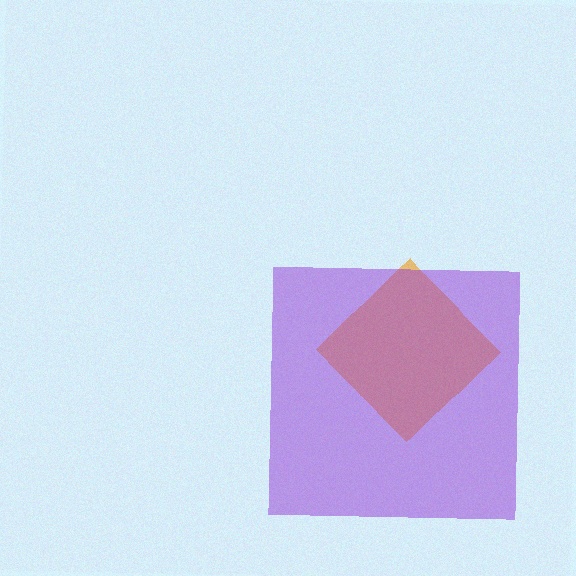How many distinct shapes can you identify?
There are 2 distinct shapes: an orange diamond, a purple square.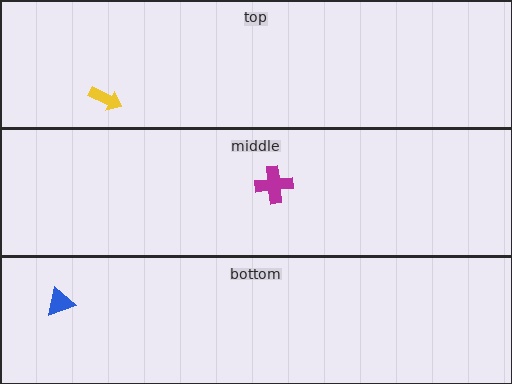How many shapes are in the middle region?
1.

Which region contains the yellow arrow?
The top region.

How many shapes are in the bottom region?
1.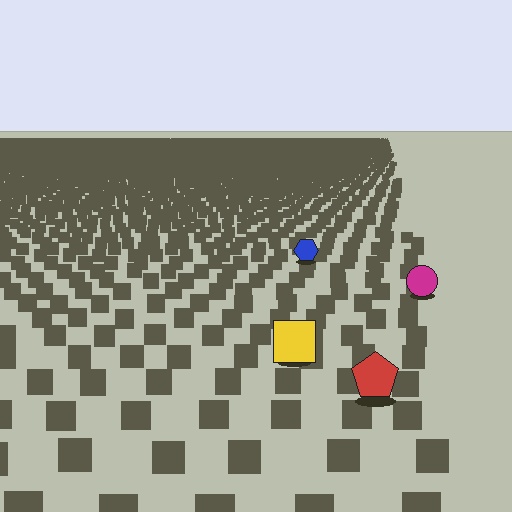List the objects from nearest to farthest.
From nearest to farthest: the red pentagon, the yellow square, the magenta circle, the blue hexagon.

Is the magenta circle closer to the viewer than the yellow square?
No. The yellow square is closer — you can tell from the texture gradient: the ground texture is coarser near it.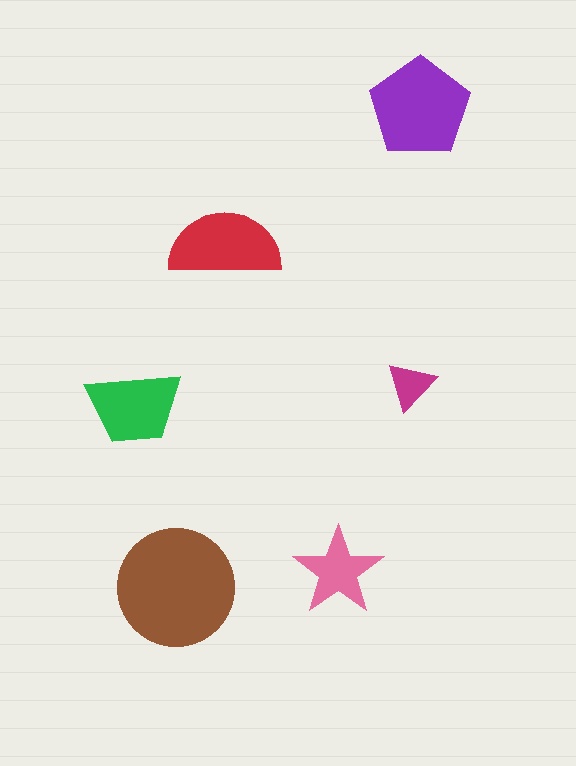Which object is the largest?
The brown circle.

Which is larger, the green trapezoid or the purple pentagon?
The purple pentagon.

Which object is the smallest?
The magenta triangle.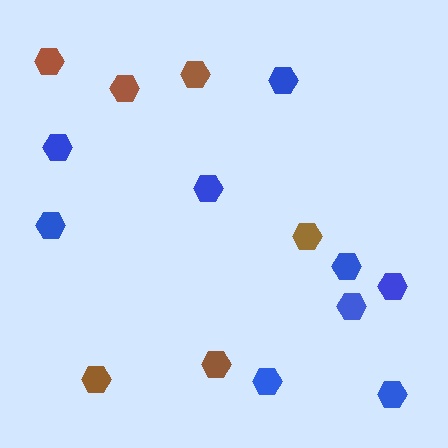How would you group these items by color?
There are 2 groups: one group of blue hexagons (9) and one group of brown hexagons (6).